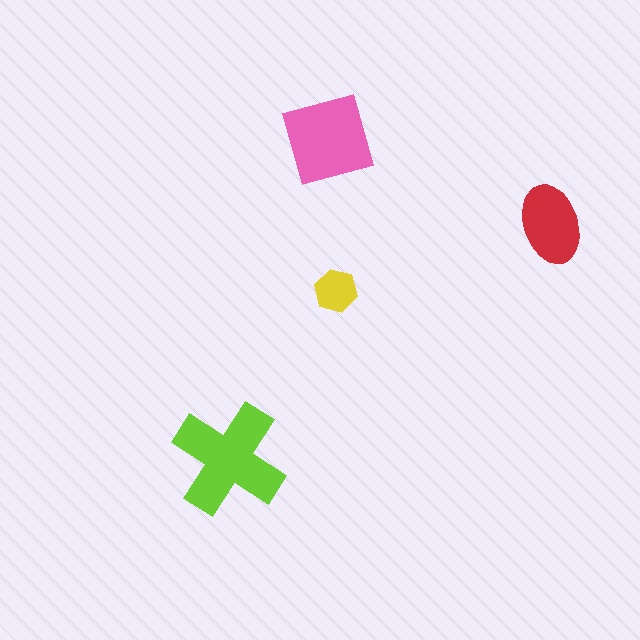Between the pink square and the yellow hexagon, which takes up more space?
The pink square.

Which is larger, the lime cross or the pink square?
The lime cross.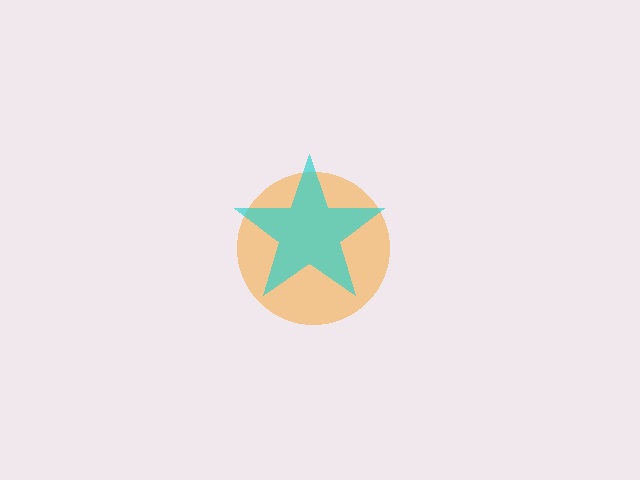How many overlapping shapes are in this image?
There are 2 overlapping shapes in the image.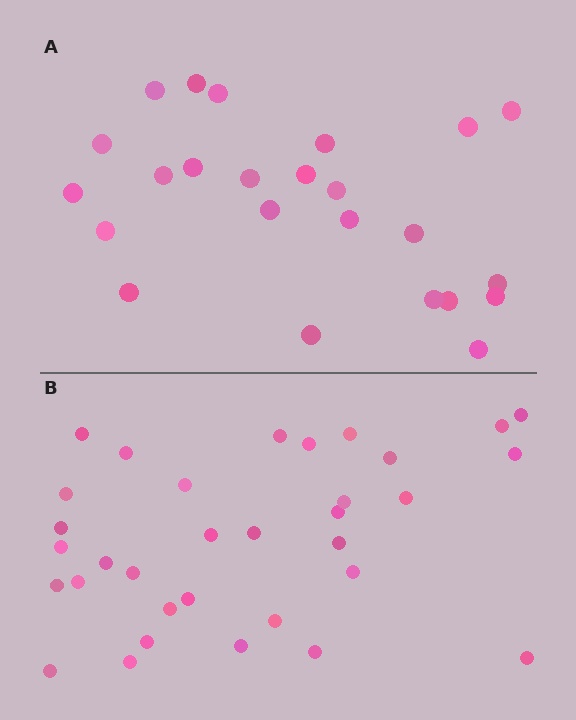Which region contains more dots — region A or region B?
Region B (the bottom region) has more dots.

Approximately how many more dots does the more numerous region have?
Region B has roughly 8 or so more dots than region A.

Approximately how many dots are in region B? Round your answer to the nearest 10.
About 30 dots. (The exact count is 33, which rounds to 30.)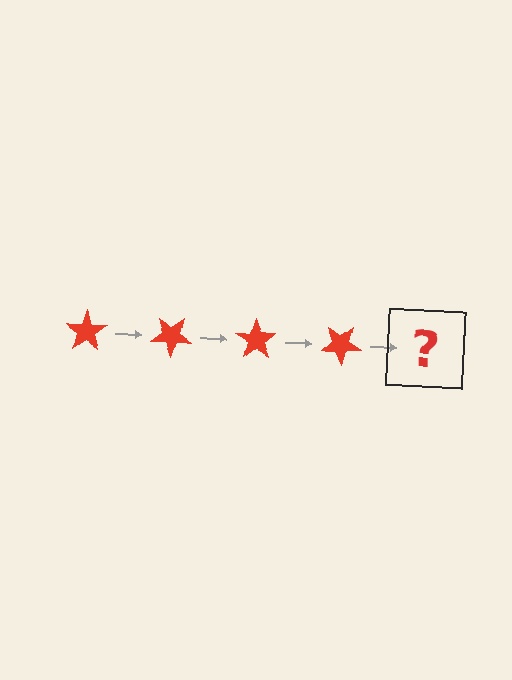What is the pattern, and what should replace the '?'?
The pattern is that the star rotates 35 degrees each step. The '?' should be a red star rotated 140 degrees.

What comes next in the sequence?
The next element should be a red star rotated 140 degrees.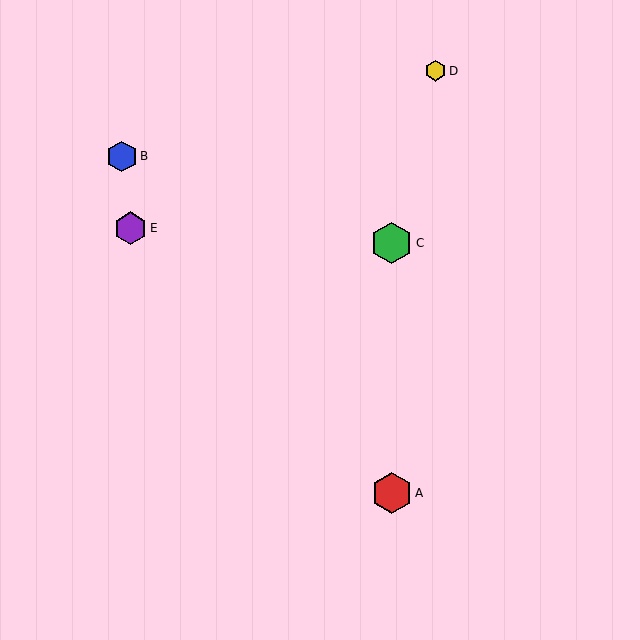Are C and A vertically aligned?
Yes, both are at x≈392.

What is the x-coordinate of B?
Object B is at x≈122.